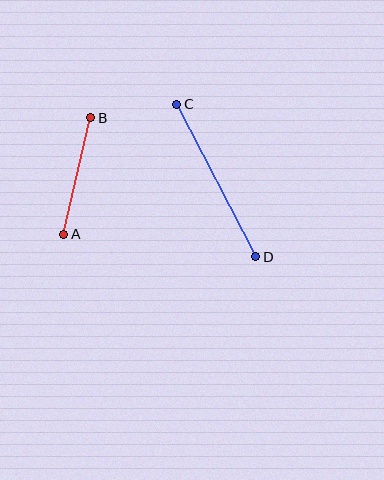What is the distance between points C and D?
The distance is approximately 172 pixels.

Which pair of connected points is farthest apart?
Points C and D are farthest apart.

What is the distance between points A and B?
The distance is approximately 119 pixels.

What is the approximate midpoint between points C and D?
The midpoint is at approximately (216, 181) pixels.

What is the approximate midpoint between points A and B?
The midpoint is at approximately (77, 176) pixels.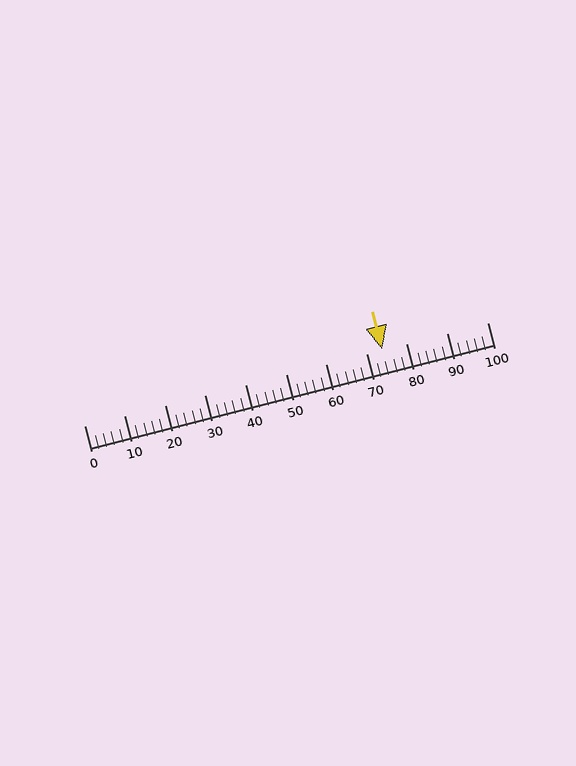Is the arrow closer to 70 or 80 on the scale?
The arrow is closer to 70.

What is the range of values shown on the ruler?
The ruler shows values from 0 to 100.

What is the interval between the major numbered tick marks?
The major tick marks are spaced 10 units apart.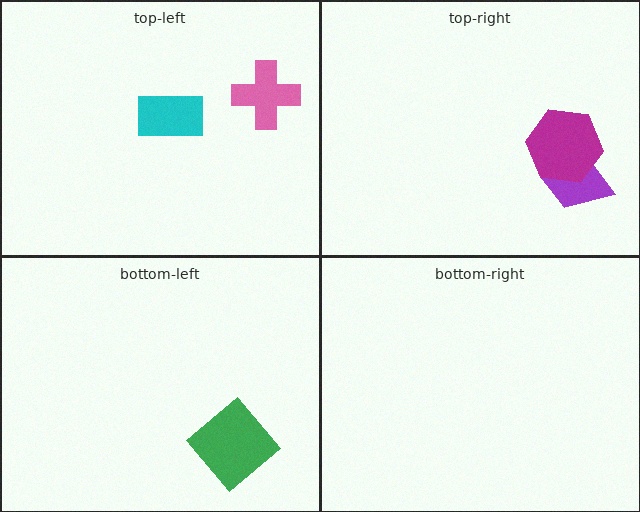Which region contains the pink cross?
The top-left region.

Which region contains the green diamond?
The bottom-left region.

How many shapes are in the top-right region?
2.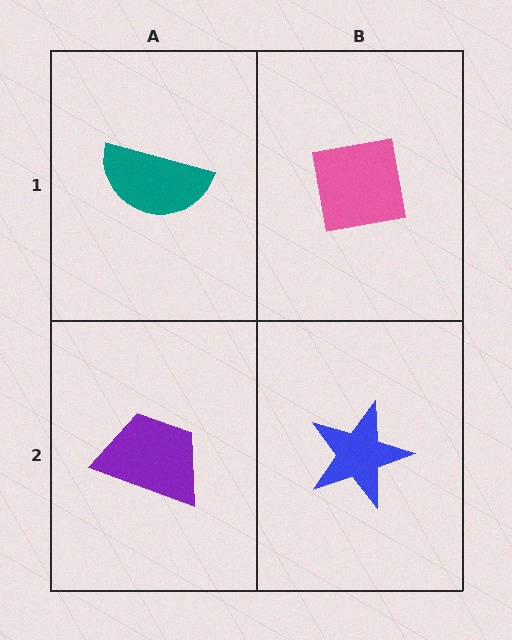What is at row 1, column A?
A teal semicircle.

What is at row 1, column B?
A pink square.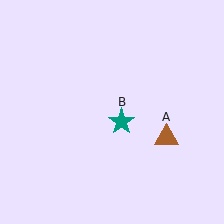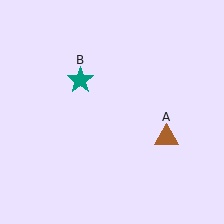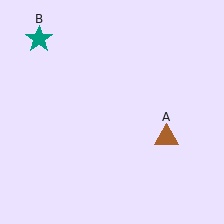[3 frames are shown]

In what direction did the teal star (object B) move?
The teal star (object B) moved up and to the left.